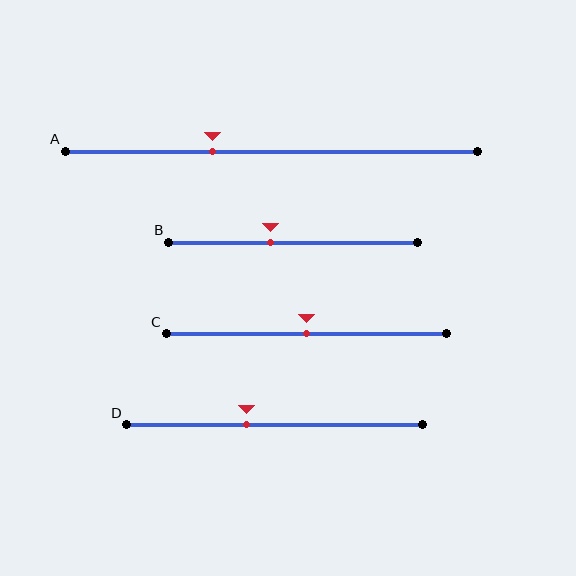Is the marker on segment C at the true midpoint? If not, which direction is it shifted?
Yes, the marker on segment C is at the true midpoint.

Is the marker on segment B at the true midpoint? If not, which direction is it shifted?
No, the marker on segment B is shifted to the left by about 9% of the segment length.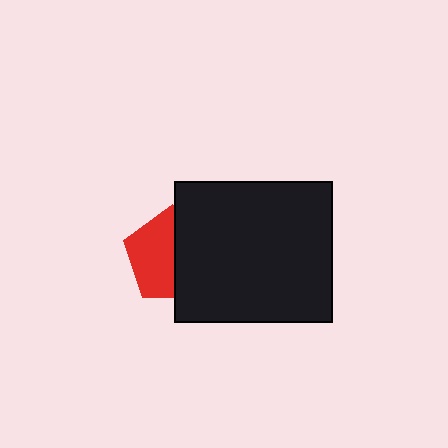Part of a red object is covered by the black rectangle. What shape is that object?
It is a pentagon.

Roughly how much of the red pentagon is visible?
About half of it is visible (roughly 51%).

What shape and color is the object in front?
The object in front is a black rectangle.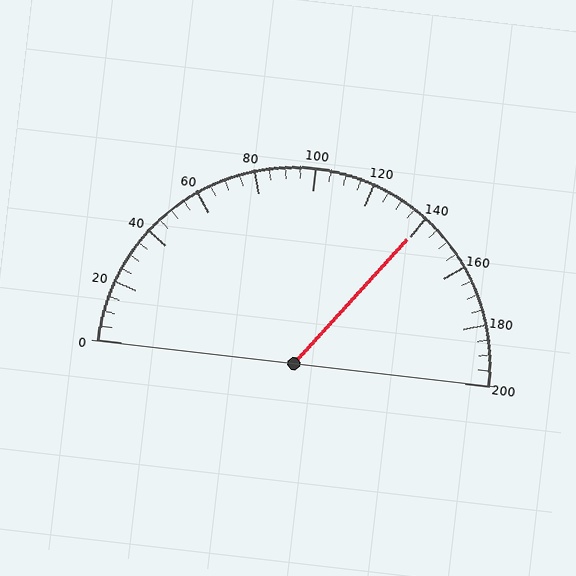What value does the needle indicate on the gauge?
The needle indicates approximately 140.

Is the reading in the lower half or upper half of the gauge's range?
The reading is in the upper half of the range (0 to 200).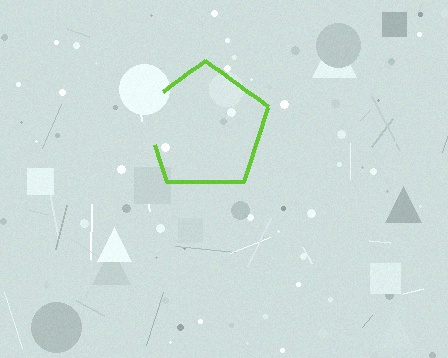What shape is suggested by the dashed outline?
The dashed outline suggests a pentagon.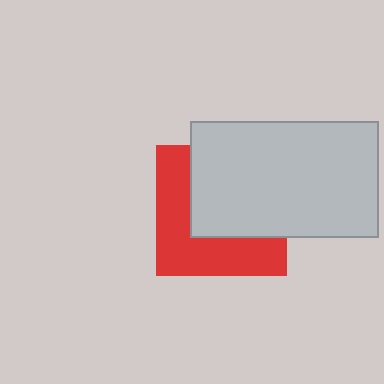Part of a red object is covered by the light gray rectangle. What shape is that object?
It is a square.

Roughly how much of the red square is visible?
About half of it is visible (roughly 47%).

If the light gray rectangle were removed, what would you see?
You would see the complete red square.